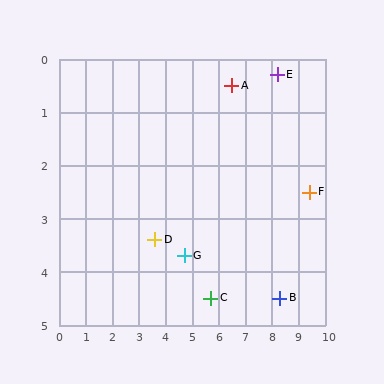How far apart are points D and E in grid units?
Points D and E are about 5.5 grid units apart.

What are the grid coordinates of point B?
Point B is at approximately (8.3, 4.5).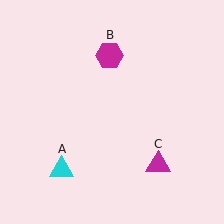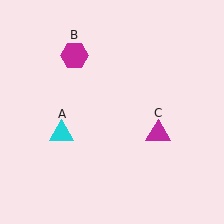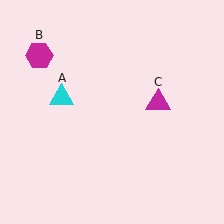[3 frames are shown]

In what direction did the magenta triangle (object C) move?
The magenta triangle (object C) moved up.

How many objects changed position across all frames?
3 objects changed position: cyan triangle (object A), magenta hexagon (object B), magenta triangle (object C).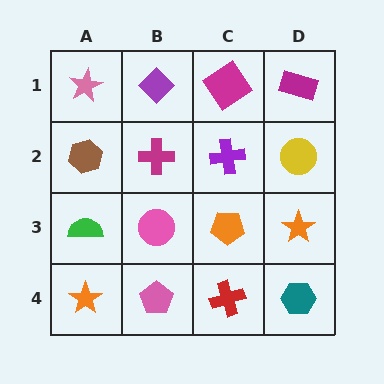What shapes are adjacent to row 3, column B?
A magenta cross (row 2, column B), a pink pentagon (row 4, column B), a green semicircle (row 3, column A), an orange pentagon (row 3, column C).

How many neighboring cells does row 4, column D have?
2.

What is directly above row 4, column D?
An orange star.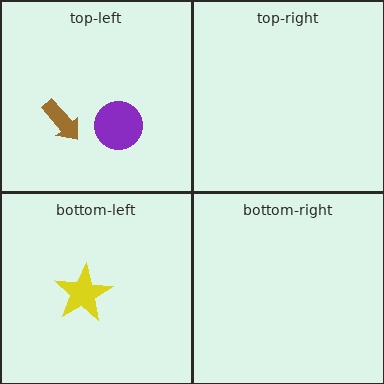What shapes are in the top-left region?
The brown arrow, the purple circle.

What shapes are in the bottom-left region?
The yellow star.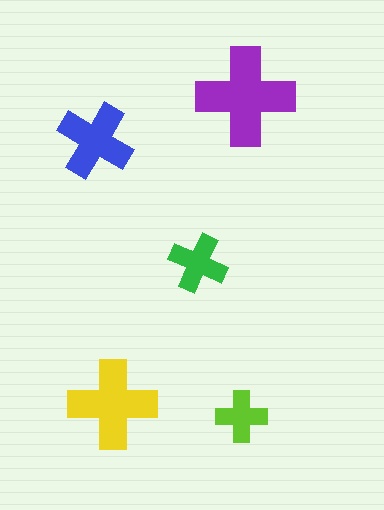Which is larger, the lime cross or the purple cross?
The purple one.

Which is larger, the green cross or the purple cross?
The purple one.